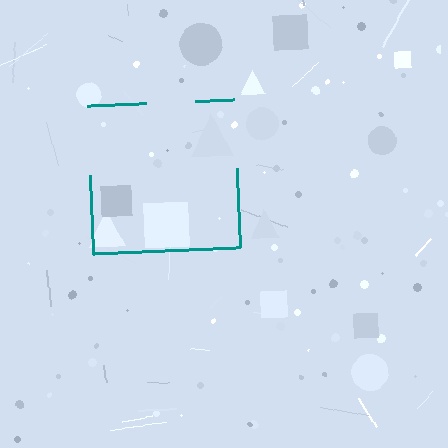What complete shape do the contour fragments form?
The contour fragments form a square.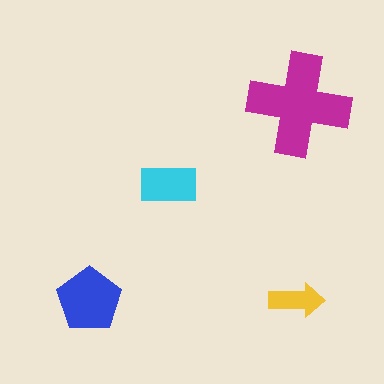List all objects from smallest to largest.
The yellow arrow, the cyan rectangle, the blue pentagon, the magenta cross.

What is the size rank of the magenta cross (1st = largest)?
1st.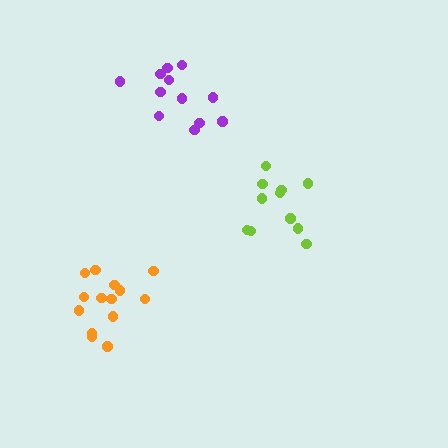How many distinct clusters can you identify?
There are 3 distinct clusters.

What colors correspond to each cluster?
The clusters are colored: purple, lime, orange.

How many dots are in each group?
Group 1: 12 dots, Group 2: 11 dots, Group 3: 14 dots (37 total).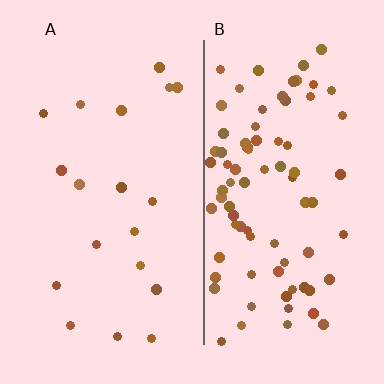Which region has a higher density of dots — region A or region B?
B (the right).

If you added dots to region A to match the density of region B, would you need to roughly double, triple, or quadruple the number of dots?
Approximately quadruple.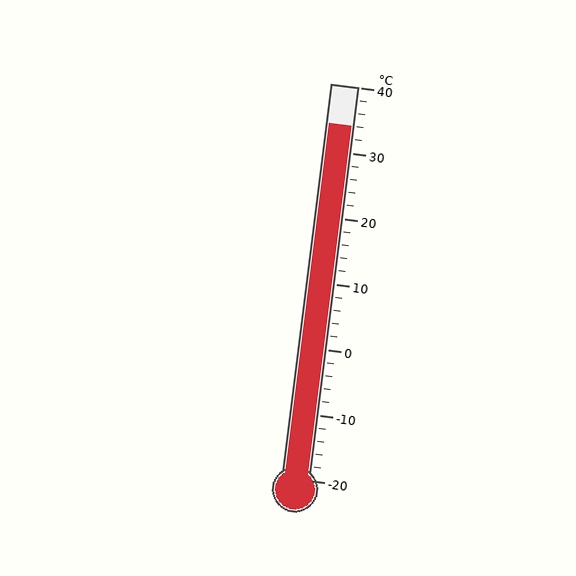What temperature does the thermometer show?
The thermometer shows approximately 34°C.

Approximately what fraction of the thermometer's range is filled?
The thermometer is filled to approximately 90% of its range.